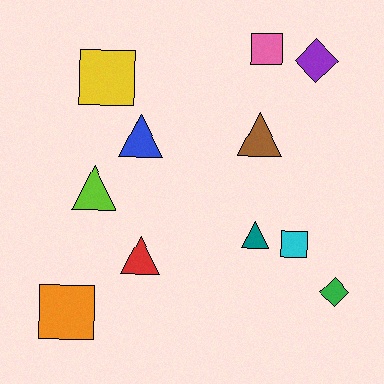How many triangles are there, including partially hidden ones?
There are 5 triangles.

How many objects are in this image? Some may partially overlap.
There are 11 objects.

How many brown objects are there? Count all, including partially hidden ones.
There is 1 brown object.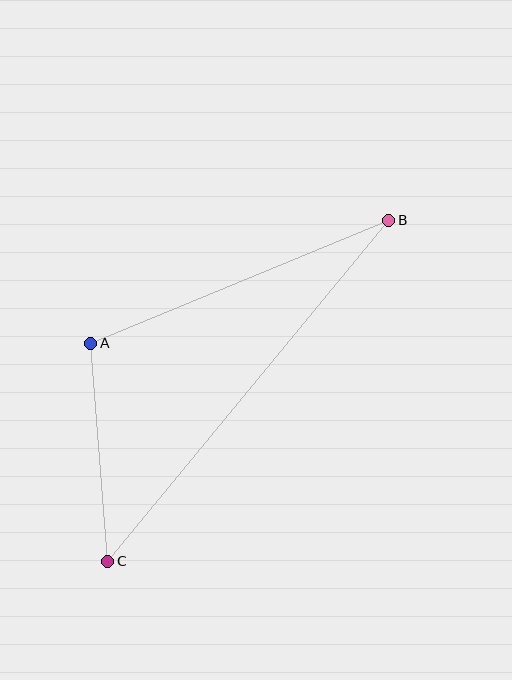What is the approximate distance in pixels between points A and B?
The distance between A and B is approximately 323 pixels.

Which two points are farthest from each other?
Points B and C are farthest from each other.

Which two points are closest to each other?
Points A and C are closest to each other.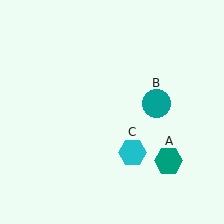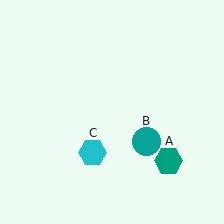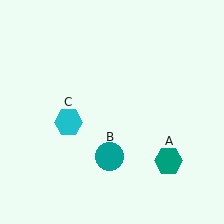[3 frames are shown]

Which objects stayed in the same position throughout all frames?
Teal hexagon (object A) remained stationary.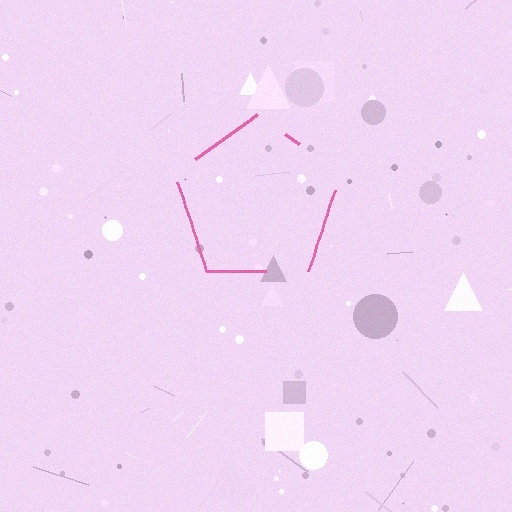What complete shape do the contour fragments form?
The contour fragments form a pentagon.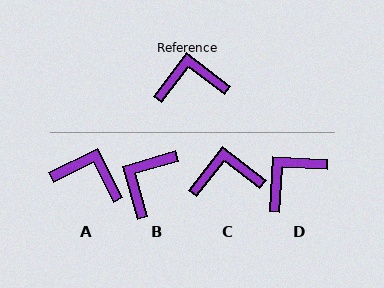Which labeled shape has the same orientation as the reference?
C.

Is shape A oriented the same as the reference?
No, it is off by about 26 degrees.